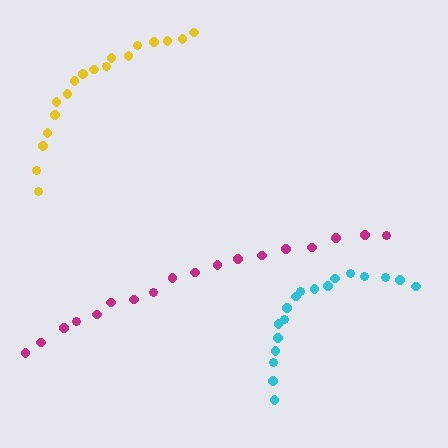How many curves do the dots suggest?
There are 3 distinct paths.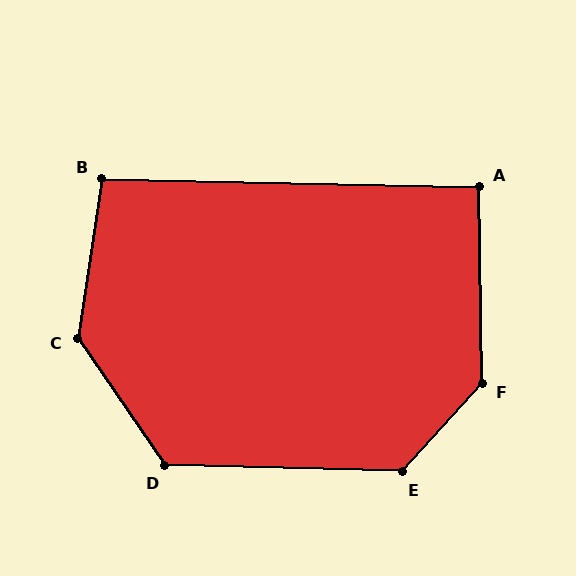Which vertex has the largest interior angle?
C, at approximately 137 degrees.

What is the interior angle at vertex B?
Approximately 97 degrees (obtuse).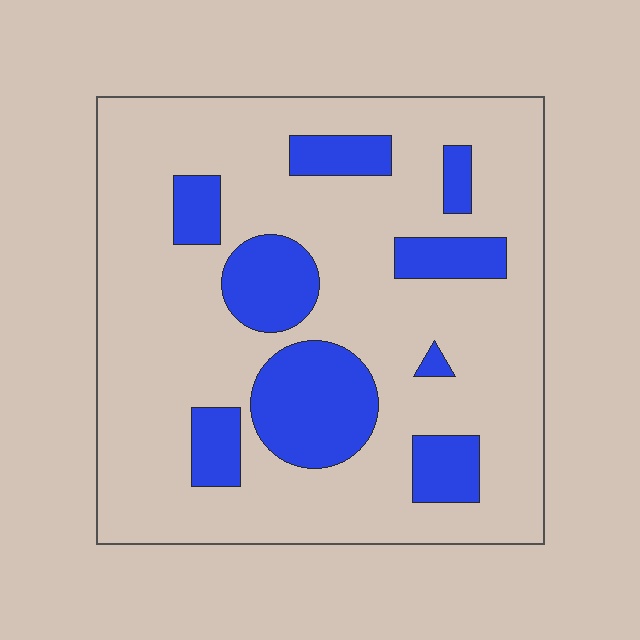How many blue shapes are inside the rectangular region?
9.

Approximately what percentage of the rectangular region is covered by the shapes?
Approximately 20%.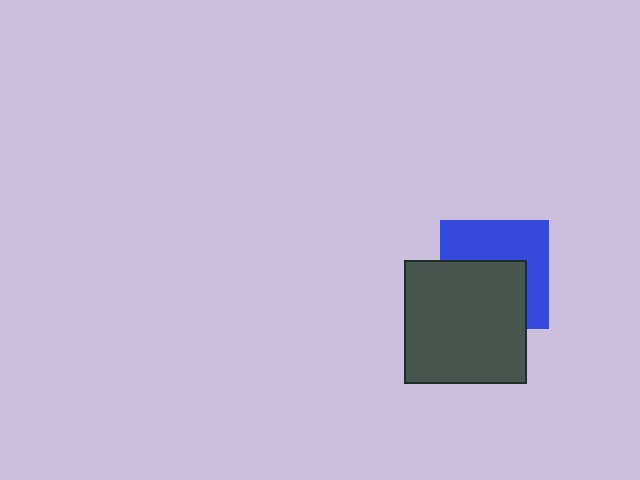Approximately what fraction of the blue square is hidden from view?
Roughly 51% of the blue square is hidden behind the dark gray square.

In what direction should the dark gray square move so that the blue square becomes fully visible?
The dark gray square should move down. That is the shortest direction to clear the overlap and leave the blue square fully visible.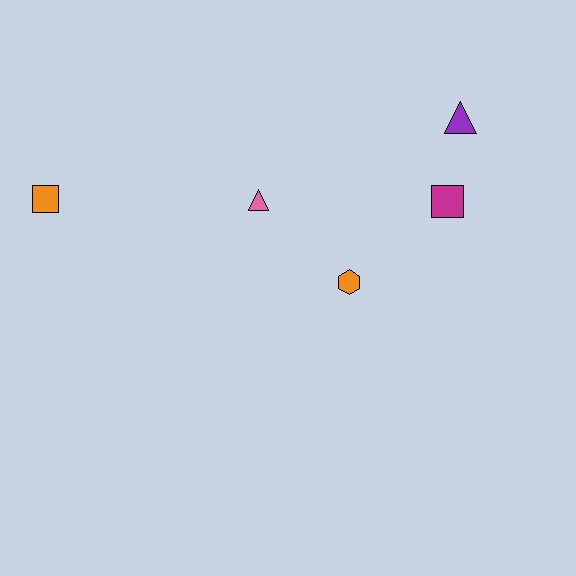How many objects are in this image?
There are 5 objects.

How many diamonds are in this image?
There are no diamonds.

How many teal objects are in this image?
There are no teal objects.